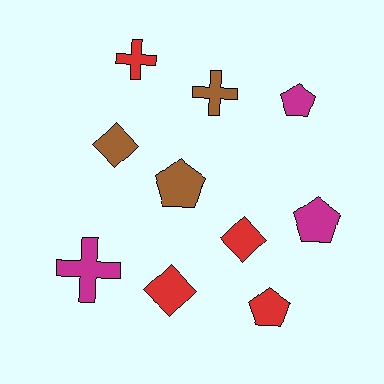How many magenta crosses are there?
There is 1 magenta cross.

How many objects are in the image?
There are 10 objects.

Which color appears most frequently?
Red, with 4 objects.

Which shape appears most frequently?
Pentagon, with 4 objects.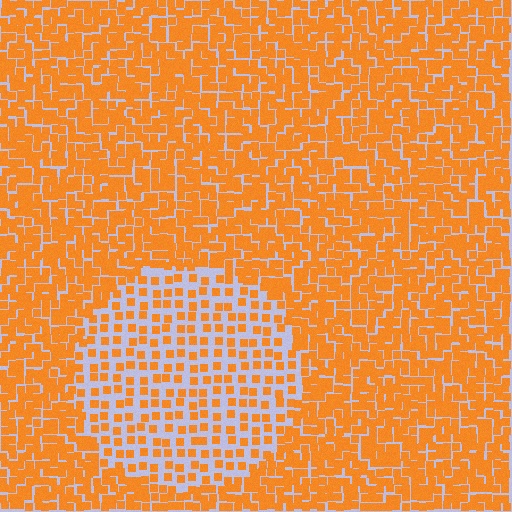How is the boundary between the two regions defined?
The boundary is defined by a change in element density (approximately 2.2x ratio). All elements are the same color, size, and shape.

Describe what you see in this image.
The image contains small orange elements arranged at two different densities. A circle-shaped region is visible where the elements are less densely packed than the surrounding area.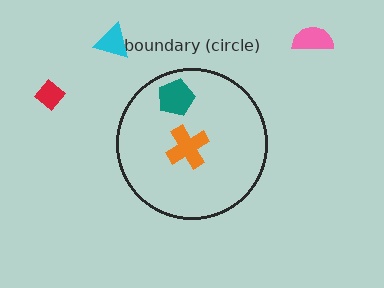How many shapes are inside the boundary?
2 inside, 3 outside.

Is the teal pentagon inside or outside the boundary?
Inside.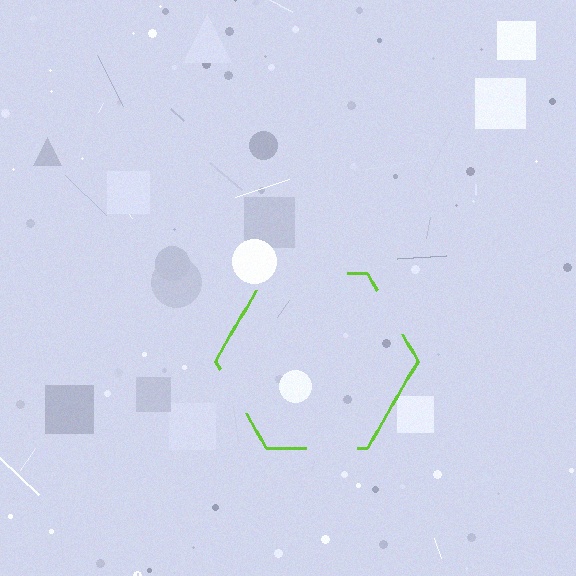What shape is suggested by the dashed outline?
The dashed outline suggests a hexagon.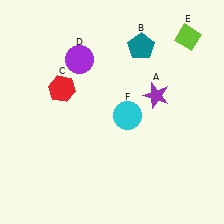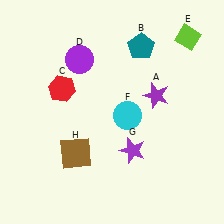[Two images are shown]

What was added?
A purple star (G), a brown square (H) were added in Image 2.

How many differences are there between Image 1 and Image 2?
There are 2 differences between the two images.